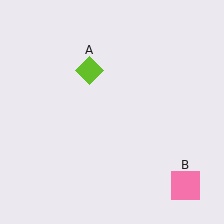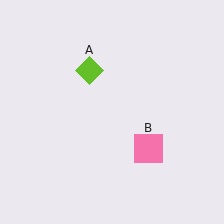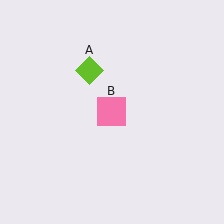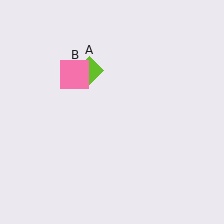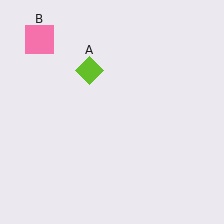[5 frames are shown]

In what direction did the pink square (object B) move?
The pink square (object B) moved up and to the left.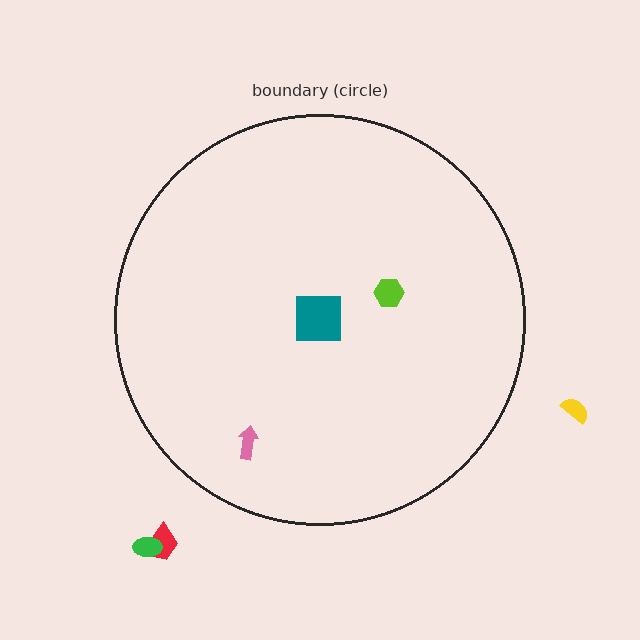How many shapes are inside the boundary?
3 inside, 3 outside.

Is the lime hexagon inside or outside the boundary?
Inside.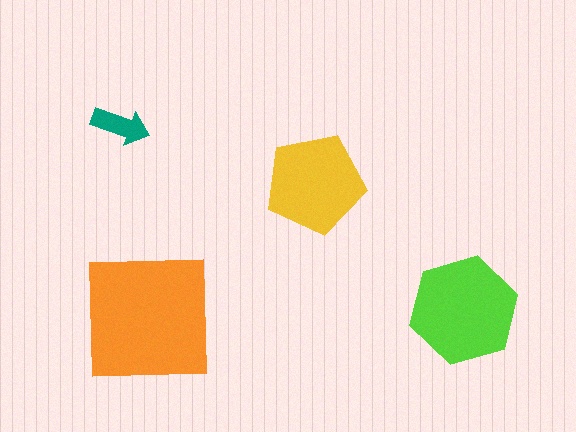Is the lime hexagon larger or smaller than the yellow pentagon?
Larger.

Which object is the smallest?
The teal arrow.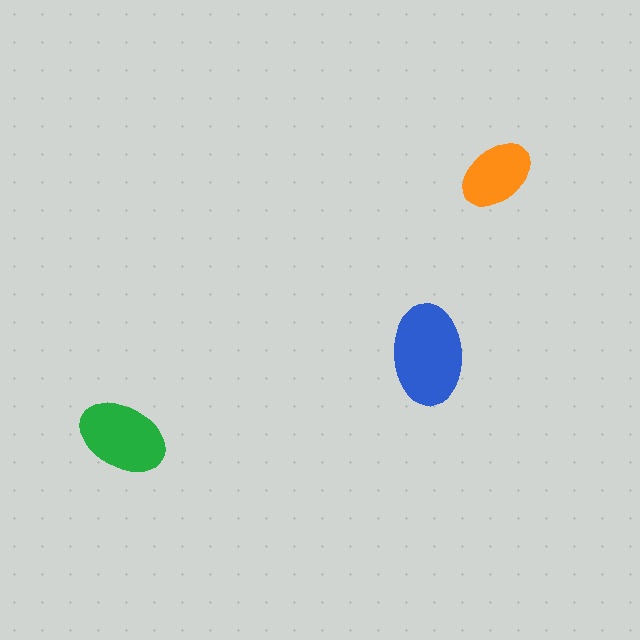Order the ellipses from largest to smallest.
the blue one, the green one, the orange one.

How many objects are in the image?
There are 3 objects in the image.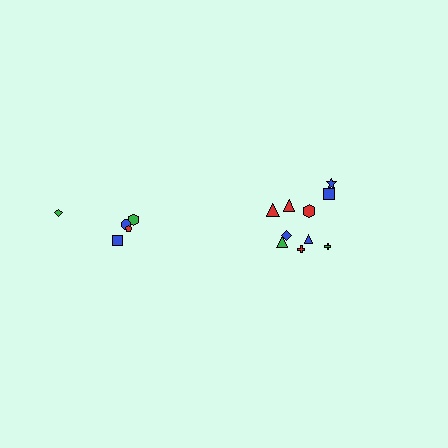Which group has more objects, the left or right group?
The right group.